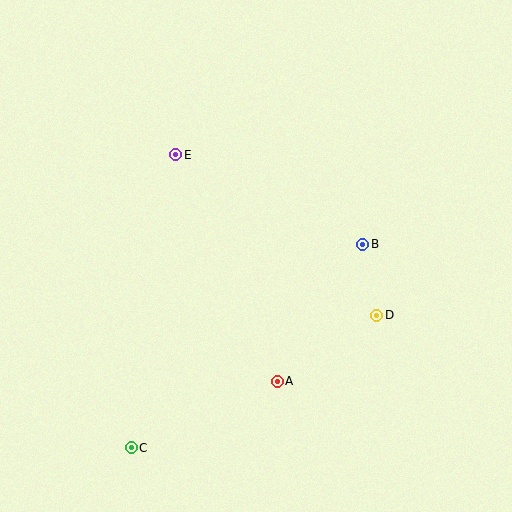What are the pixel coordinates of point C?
Point C is at (131, 448).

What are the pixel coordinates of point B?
Point B is at (363, 244).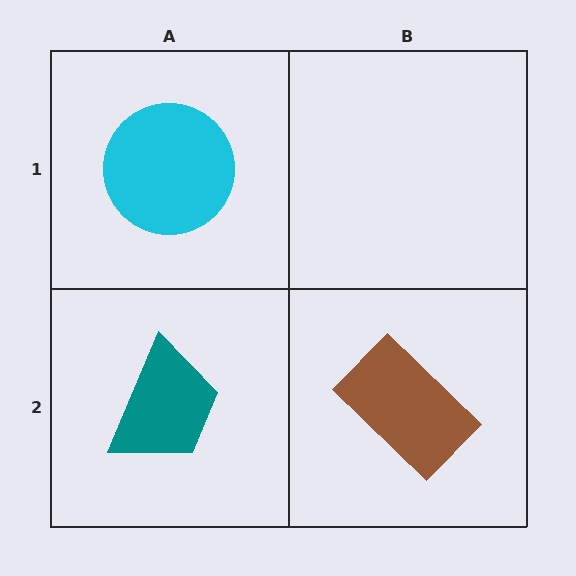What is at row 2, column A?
A teal trapezoid.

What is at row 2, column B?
A brown rectangle.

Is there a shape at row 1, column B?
No, that cell is empty.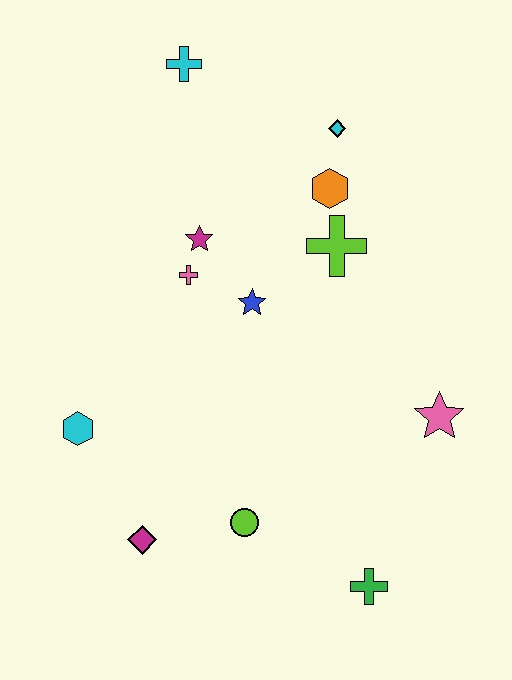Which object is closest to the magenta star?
The pink cross is closest to the magenta star.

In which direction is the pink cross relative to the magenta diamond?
The pink cross is above the magenta diamond.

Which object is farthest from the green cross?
The cyan cross is farthest from the green cross.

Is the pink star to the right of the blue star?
Yes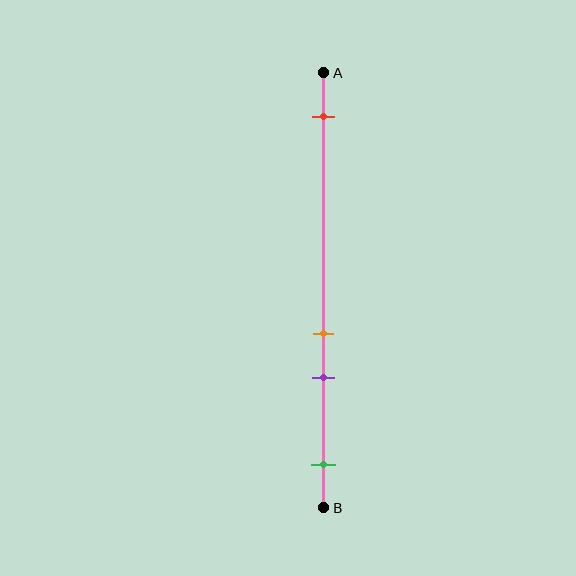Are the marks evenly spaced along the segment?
No, the marks are not evenly spaced.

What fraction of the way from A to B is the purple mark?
The purple mark is approximately 70% (0.7) of the way from A to B.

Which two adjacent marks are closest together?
The orange and purple marks are the closest adjacent pair.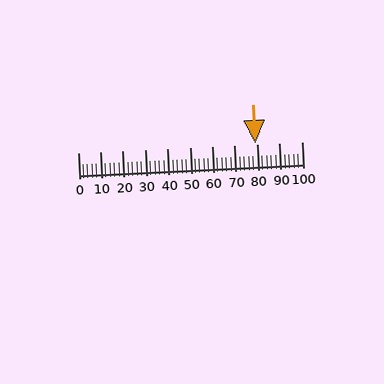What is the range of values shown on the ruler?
The ruler shows values from 0 to 100.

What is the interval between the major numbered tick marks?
The major tick marks are spaced 10 units apart.